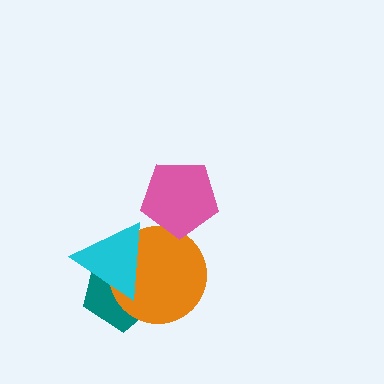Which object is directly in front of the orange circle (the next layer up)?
The cyan triangle is directly in front of the orange circle.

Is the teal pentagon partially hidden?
Yes, it is partially covered by another shape.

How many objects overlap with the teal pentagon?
2 objects overlap with the teal pentagon.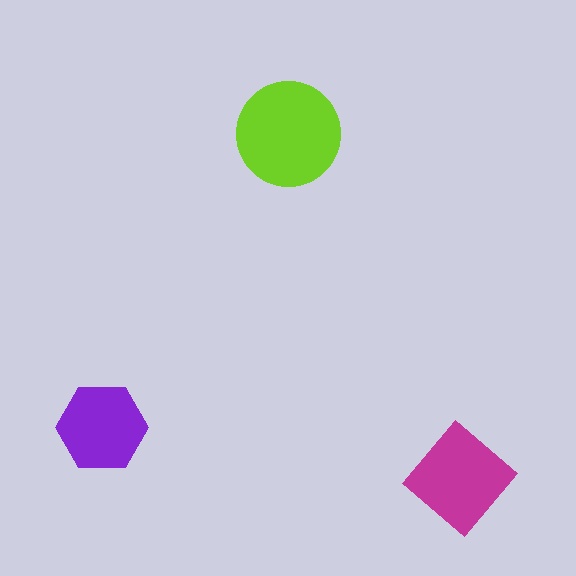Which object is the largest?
The lime circle.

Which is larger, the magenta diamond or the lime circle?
The lime circle.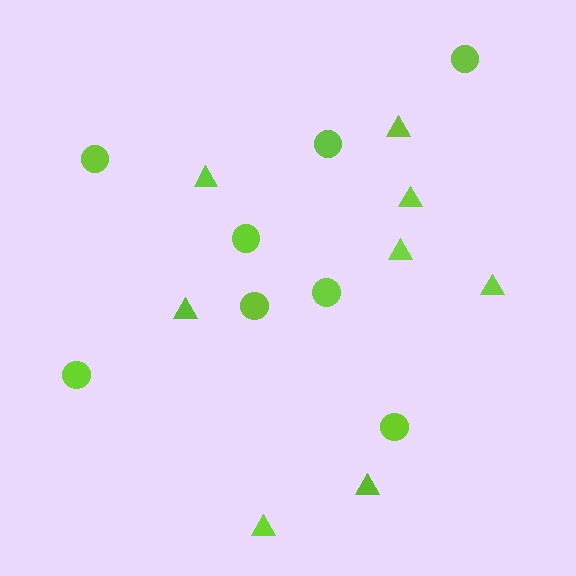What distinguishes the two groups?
There are 2 groups: one group of circles (8) and one group of triangles (8).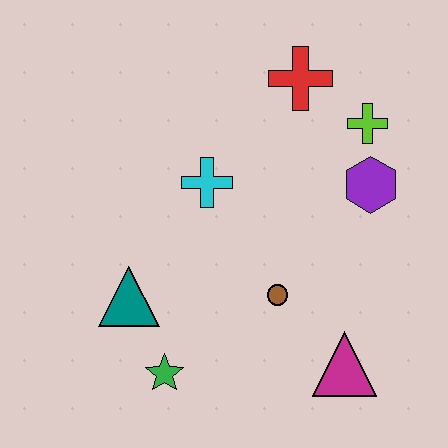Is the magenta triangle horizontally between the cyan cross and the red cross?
No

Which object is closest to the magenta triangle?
The brown circle is closest to the magenta triangle.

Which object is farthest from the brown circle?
The red cross is farthest from the brown circle.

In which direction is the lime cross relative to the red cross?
The lime cross is to the right of the red cross.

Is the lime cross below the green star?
No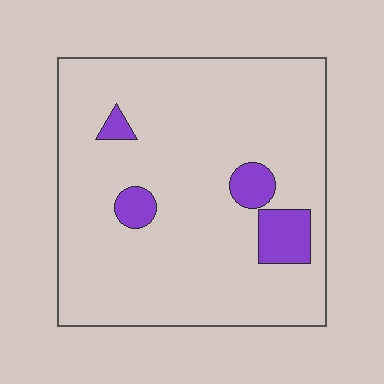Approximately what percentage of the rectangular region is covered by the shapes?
Approximately 10%.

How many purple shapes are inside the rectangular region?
4.